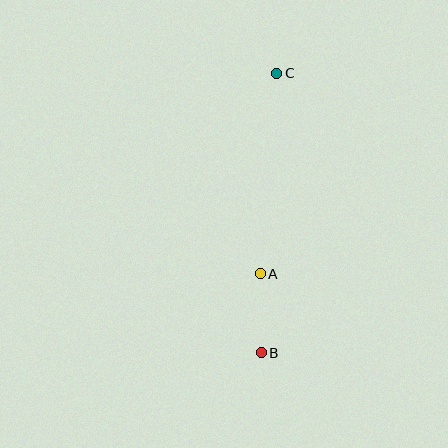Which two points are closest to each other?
Points A and B are closest to each other.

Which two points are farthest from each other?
Points B and C are farthest from each other.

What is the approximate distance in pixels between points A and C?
The distance between A and C is approximately 201 pixels.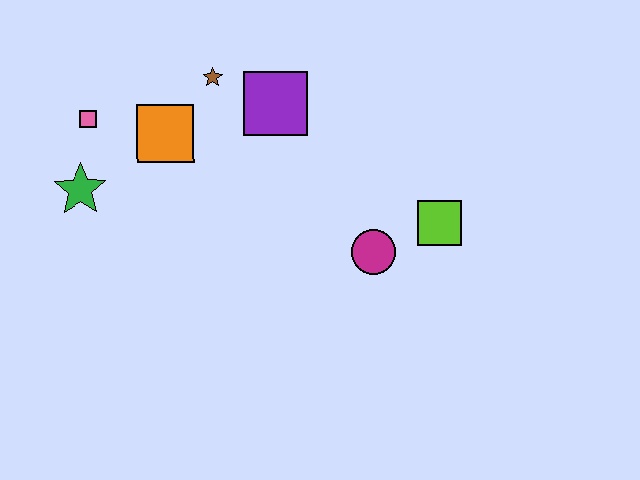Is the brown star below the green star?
No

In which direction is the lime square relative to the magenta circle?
The lime square is to the right of the magenta circle.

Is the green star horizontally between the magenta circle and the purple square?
No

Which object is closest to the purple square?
The brown star is closest to the purple square.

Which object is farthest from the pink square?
The lime square is farthest from the pink square.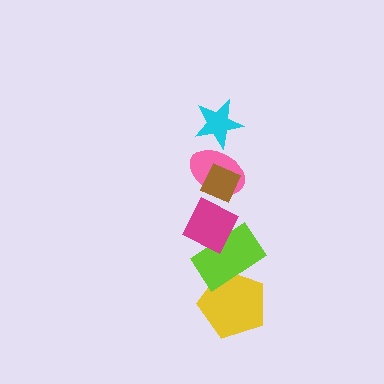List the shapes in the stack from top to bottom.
From top to bottom: the cyan star, the brown diamond, the pink ellipse, the magenta diamond, the lime rectangle, the yellow pentagon.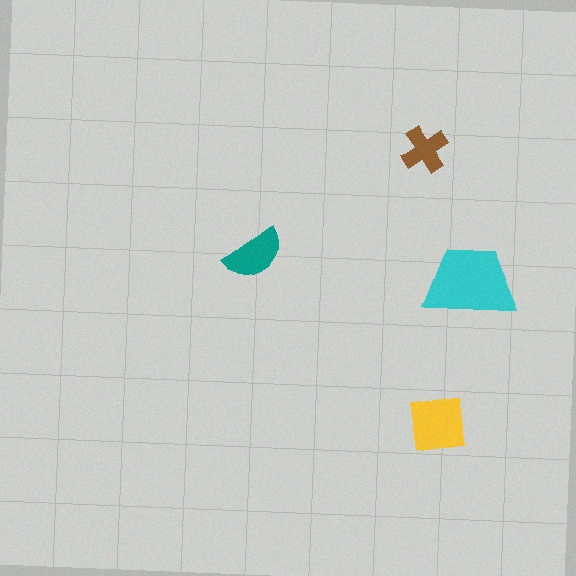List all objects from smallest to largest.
The brown cross, the teal semicircle, the yellow square, the cyan trapezoid.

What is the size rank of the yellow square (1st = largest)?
2nd.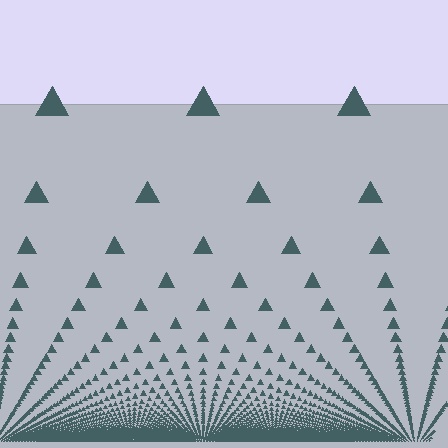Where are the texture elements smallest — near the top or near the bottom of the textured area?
Near the bottom.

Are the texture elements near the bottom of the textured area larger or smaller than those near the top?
Smaller. The gradient is inverted — elements near the bottom are smaller and denser.